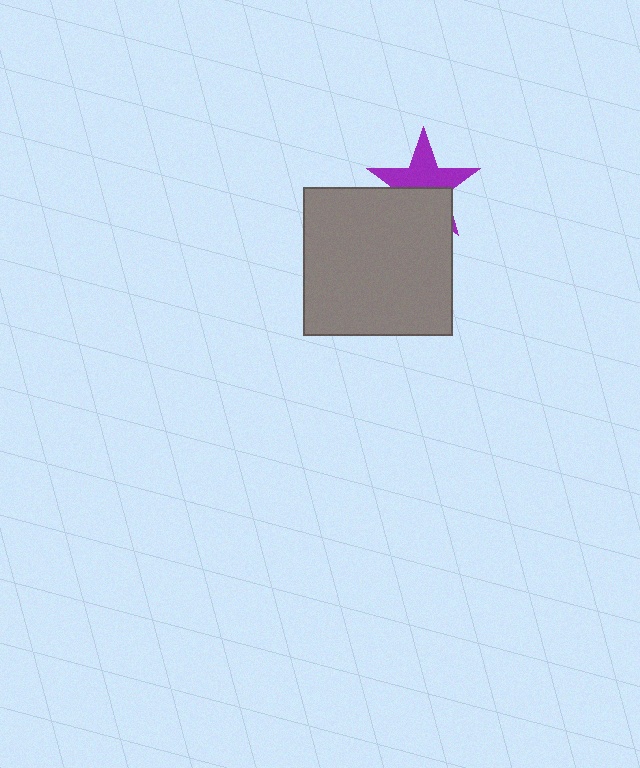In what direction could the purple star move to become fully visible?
The purple star could move up. That would shift it out from behind the gray square entirely.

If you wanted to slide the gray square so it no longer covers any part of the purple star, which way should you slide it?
Slide it down — that is the most direct way to separate the two shapes.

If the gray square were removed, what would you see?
You would see the complete purple star.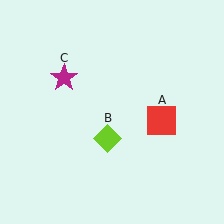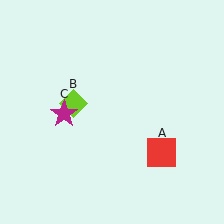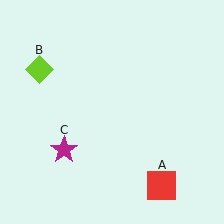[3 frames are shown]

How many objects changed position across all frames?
3 objects changed position: red square (object A), lime diamond (object B), magenta star (object C).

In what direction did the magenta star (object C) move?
The magenta star (object C) moved down.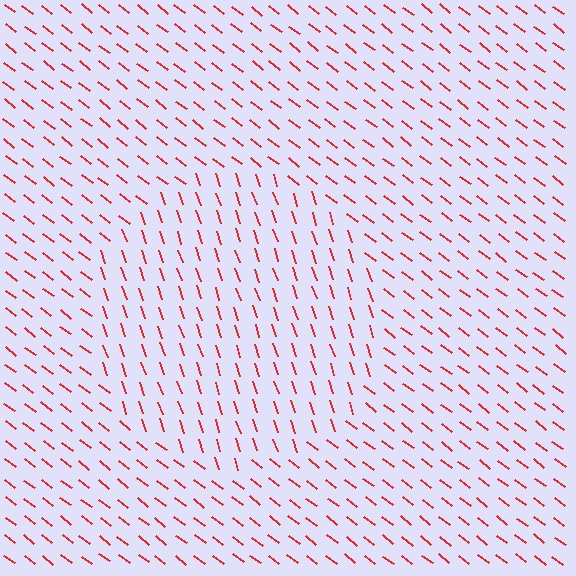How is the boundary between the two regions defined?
The boundary is defined purely by a change in line orientation (approximately 35 degrees difference). All lines are the same color and thickness.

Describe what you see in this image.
The image is filled with small red line segments. A circle region in the image has lines oriented differently from the surrounding lines, creating a visible texture boundary.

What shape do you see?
I see a circle.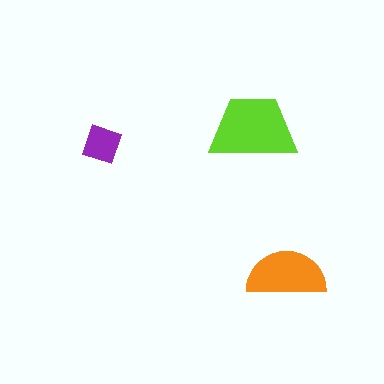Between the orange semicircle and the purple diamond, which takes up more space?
The orange semicircle.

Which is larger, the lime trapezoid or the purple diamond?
The lime trapezoid.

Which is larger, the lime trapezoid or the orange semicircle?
The lime trapezoid.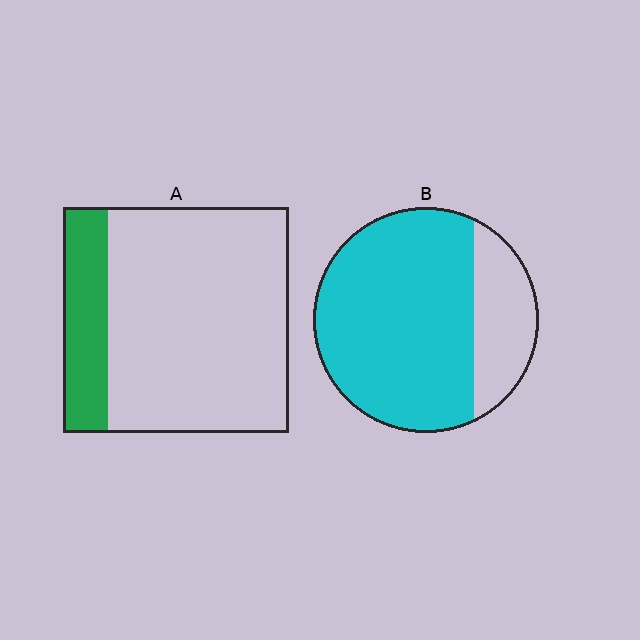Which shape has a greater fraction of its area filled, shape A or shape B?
Shape B.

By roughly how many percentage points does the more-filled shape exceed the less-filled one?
By roughly 55 percentage points (B over A).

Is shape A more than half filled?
No.